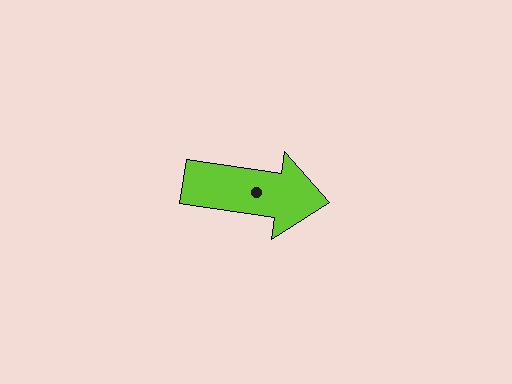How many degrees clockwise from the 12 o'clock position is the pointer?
Approximately 98 degrees.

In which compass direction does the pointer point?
East.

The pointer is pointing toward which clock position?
Roughly 3 o'clock.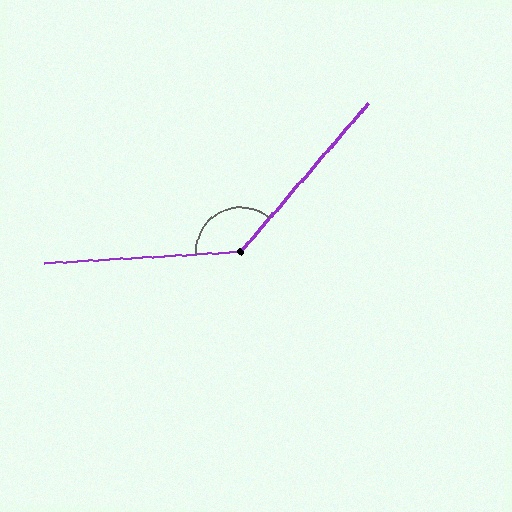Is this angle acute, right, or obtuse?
It is obtuse.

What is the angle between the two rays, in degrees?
Approximately 134 degrees.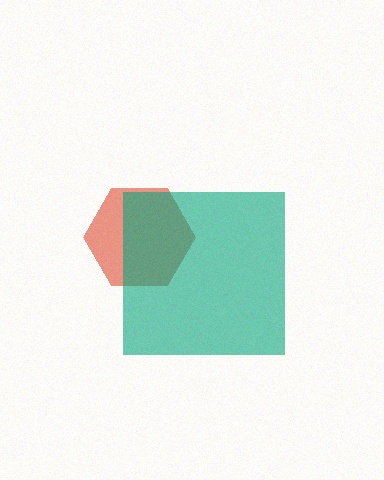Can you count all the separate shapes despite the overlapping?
Yes, there are 2 separate shapes.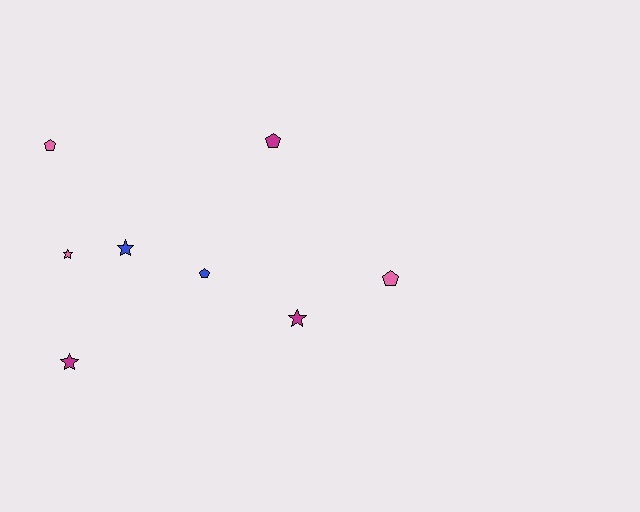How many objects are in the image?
There are 8 objects.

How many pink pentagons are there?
There are 2 pink pentagons.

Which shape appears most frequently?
Pentagon, with 4 objects.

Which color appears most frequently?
Pink, with 3 objects.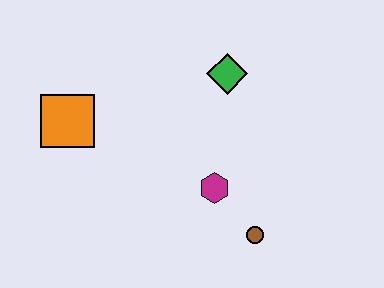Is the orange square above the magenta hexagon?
Yes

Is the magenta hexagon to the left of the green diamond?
Yes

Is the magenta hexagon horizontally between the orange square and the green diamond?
Yes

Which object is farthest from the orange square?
The brown circle is farthest from the orange square.